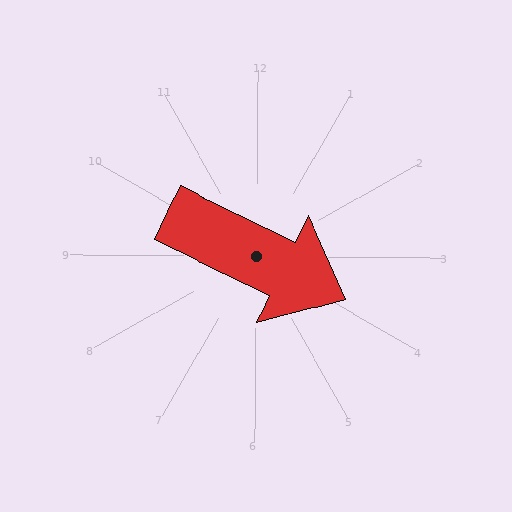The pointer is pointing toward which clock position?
Roughly 4 o'clock.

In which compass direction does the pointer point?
Southeast.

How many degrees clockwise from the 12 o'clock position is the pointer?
Approximately 116 degrees.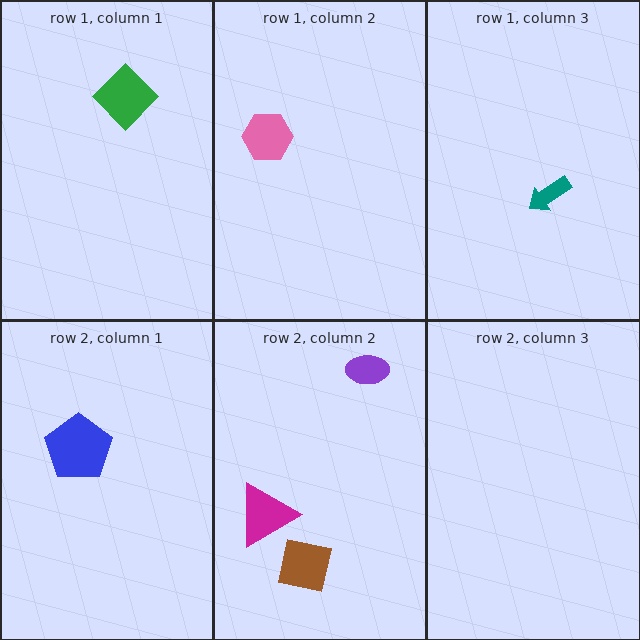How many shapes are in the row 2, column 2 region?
3.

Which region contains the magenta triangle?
The row 2, column 2 region.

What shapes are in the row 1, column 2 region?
The pink hexagon.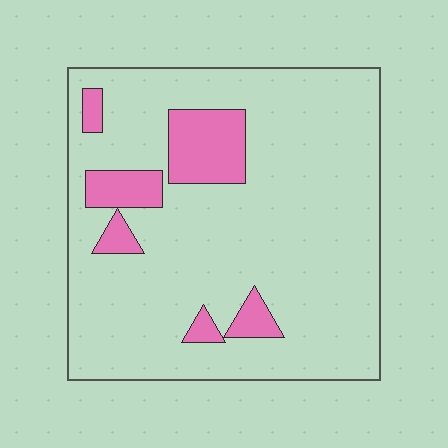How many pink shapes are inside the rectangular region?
6.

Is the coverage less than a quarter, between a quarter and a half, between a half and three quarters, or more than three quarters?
Less than a quarter.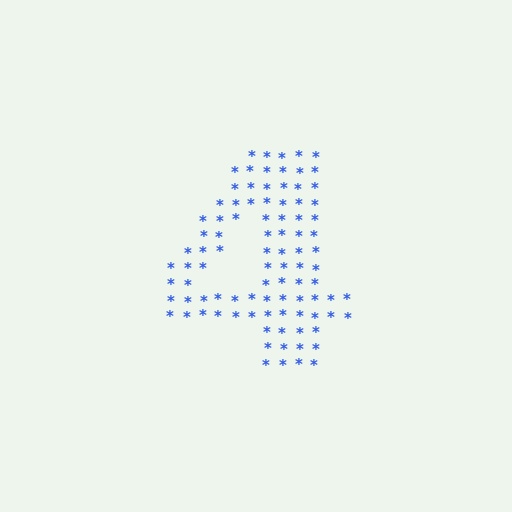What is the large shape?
The large shape is the digit 4.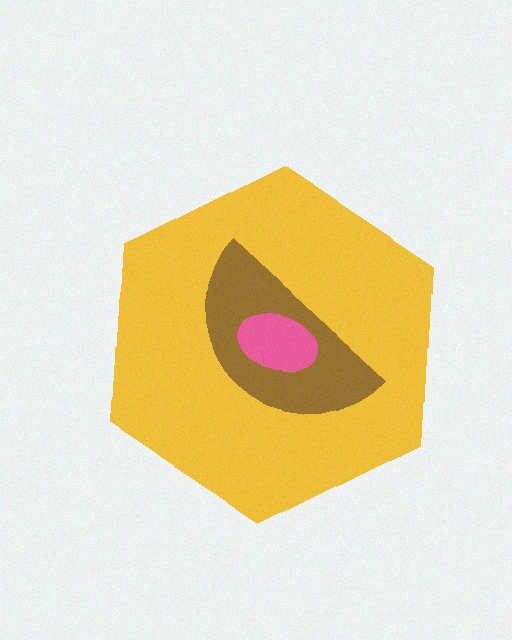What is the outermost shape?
The yellow hexagon.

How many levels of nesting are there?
3.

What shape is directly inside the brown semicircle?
The pink ellipse.